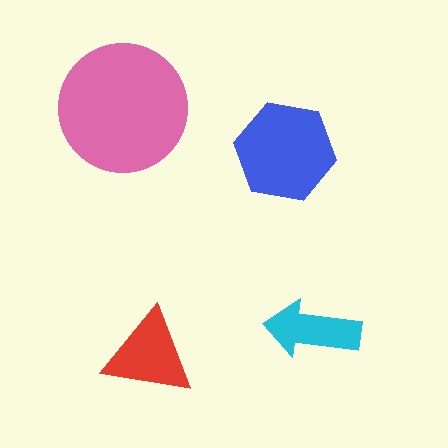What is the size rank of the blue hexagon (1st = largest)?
2nd.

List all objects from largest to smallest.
The pink circle, the blue hexagon, the red triangle, the cyan arrow.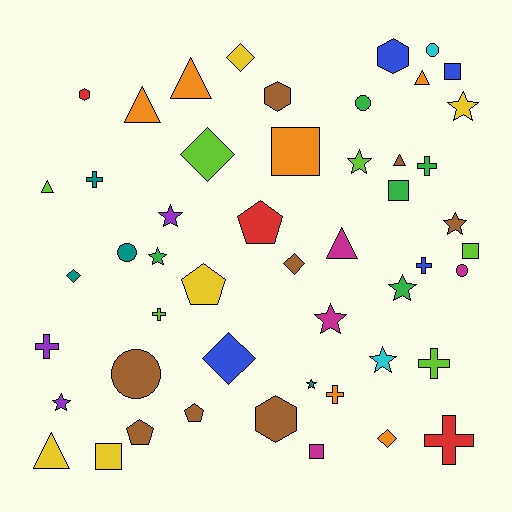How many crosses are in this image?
There are 8 crosses.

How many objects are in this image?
There are 50 objects.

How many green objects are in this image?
There are 5 green objects.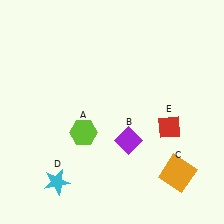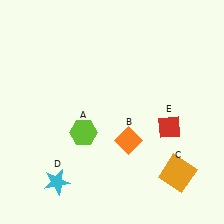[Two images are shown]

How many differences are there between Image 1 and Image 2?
There is 1 difference between the two images.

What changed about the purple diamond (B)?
In Image 1, B is purple. In Image 2, it changed to orange.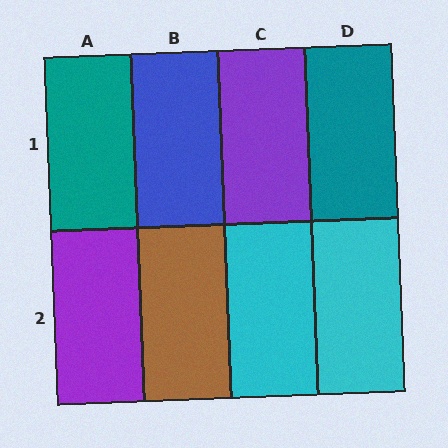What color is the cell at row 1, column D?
Teal.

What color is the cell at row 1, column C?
Purple.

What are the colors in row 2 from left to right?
Purple, brown, cyan, cyan.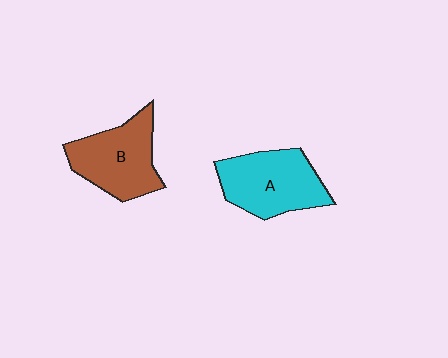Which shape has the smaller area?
Shape B (brown).